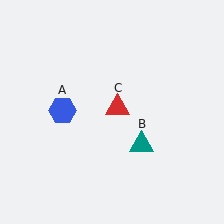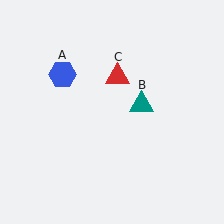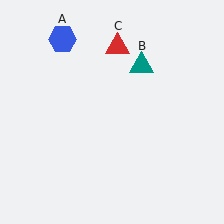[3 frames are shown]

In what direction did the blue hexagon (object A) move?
The blue hexagon (object A) moved up.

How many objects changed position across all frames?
3 objects changed position: blue hexagon (object A), teal triangle (object B), red triangle (object C).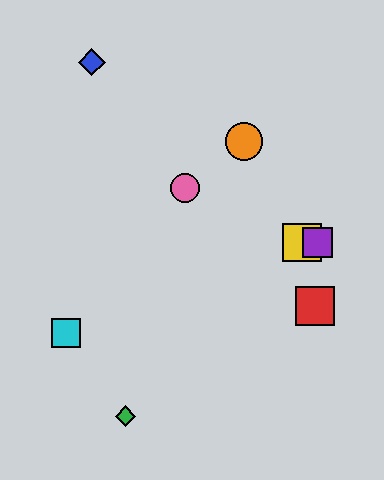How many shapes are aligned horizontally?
2 shapes (the yellow square, the purple square) are aligned horizontally.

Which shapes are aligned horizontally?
The yellow square, the purple square are aligned horizontally.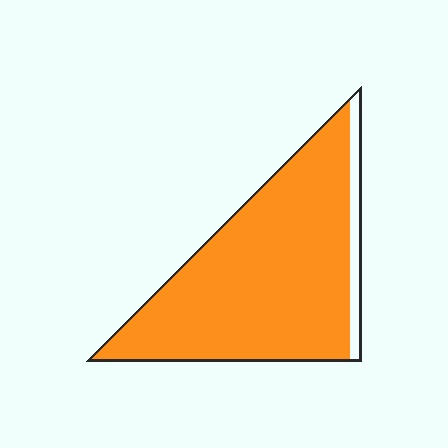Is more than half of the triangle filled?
Yes.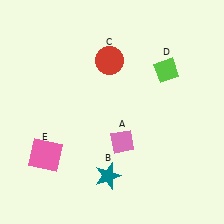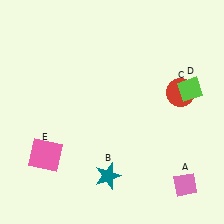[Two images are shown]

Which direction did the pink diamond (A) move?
The pink diamond (A) moved right.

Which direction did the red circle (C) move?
The red circle (C) moved right.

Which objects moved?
The objects that moved are: the pink diamond (A), the red circle (C), the lime diamond (D).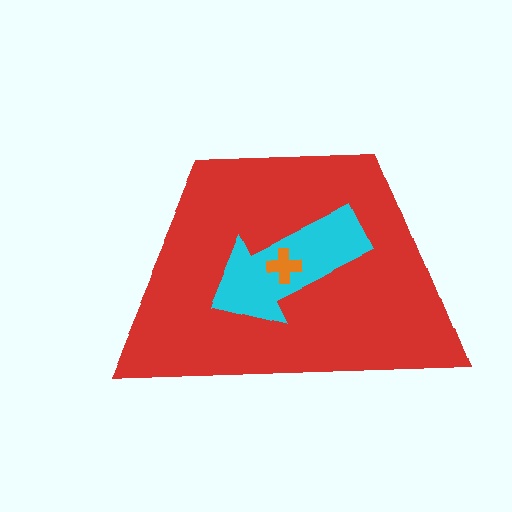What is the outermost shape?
The red trapezoid.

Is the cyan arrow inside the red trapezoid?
Yes.